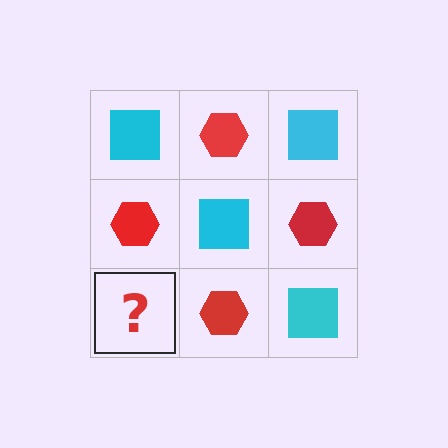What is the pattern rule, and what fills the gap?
The rule is that it alternates cyan square and red hexagon in a checkerboard pattern. The gap should be filled with a cyan square.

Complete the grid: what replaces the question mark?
The question mark should be replaced with a cyan square.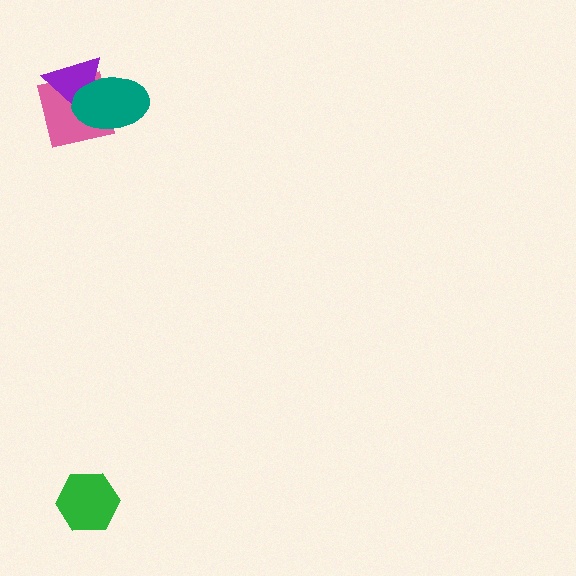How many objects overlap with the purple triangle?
2 objects overlap with the purple triangle.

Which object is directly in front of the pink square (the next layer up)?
The purple triangle is directly in front of the pink square.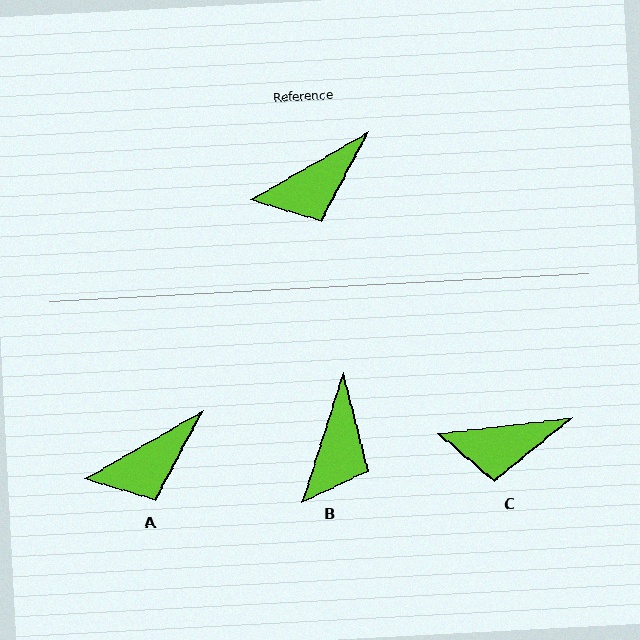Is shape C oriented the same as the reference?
No, it is off by about 23 degrees.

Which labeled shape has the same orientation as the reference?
A.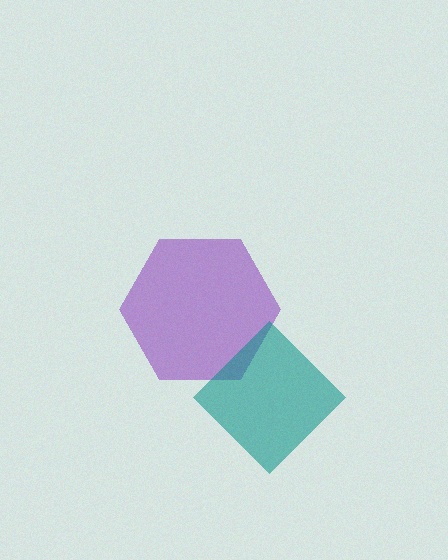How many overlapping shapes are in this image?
There are 2 overlapping shapes in the image.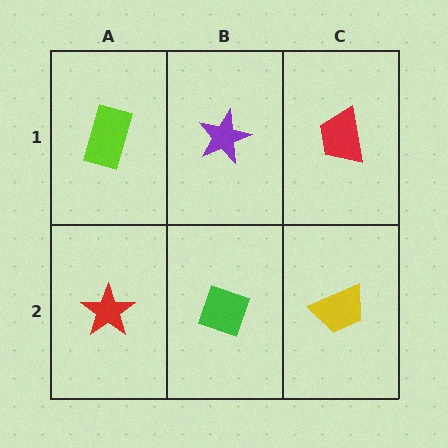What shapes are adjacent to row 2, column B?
A purple star (row 1, column B), a red star (row 2, column A), a yellow trapezoid (row 2, column C).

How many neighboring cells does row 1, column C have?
2.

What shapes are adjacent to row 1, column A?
A red star (row 2, column A), a purple star (row 1, column B).